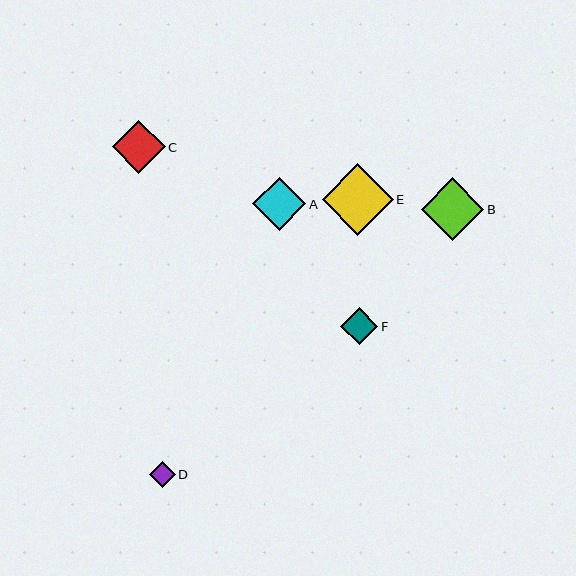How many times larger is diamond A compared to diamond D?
Diamond A is approximately 2.1 times the size of diamond D.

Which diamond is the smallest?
Diamond D is the smallest with a size of approximately 26 pixels.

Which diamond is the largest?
Diamond E is the largest with a size of approximately 71 pixels.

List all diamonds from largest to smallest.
From largest to smallest: E, B, C, A, F, D.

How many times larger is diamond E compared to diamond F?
Diamond E is approximately 1.9 times the size of diamond F.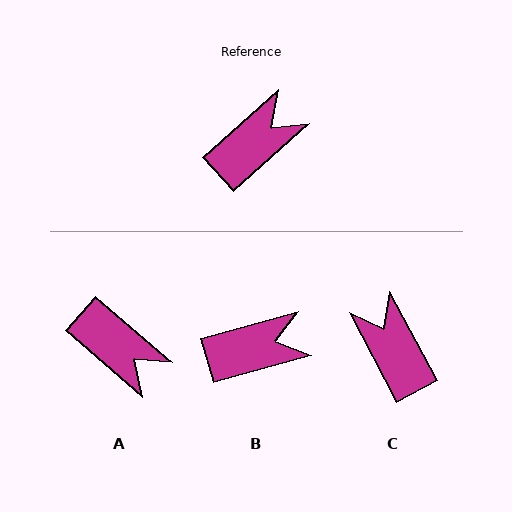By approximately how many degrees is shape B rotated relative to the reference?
Approximately 26 degrees clockwise.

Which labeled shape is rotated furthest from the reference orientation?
A, about 83 degrees away.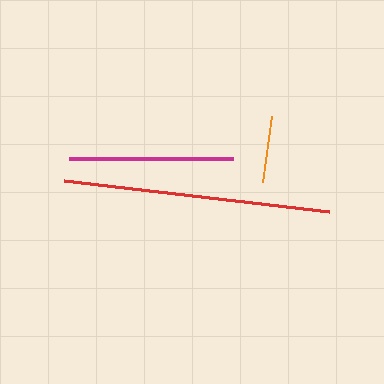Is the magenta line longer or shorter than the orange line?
The magenta line is longer than the orange line.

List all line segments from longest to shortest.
From longest to shortest: red, magenta, orange.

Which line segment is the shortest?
The orange line is the shortest at approximately 67 pixels.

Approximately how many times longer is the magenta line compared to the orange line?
The magenta line is approximately 2.5 times the length of the orange line.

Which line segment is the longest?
The red line is the longest at approximately 267 pixels.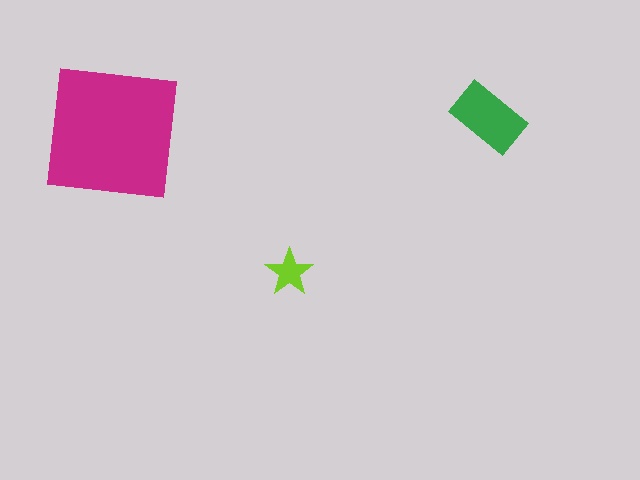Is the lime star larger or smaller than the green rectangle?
Smaller.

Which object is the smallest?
The lime star.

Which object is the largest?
The magenta square.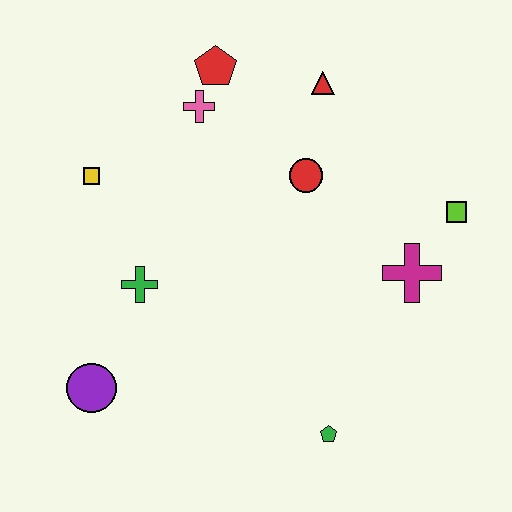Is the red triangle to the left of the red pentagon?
No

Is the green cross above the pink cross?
No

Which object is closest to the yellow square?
The green cross is closest to the yellow square.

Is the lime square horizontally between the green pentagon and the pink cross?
No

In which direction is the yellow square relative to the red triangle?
The yellow square is to the left of the red triangle.